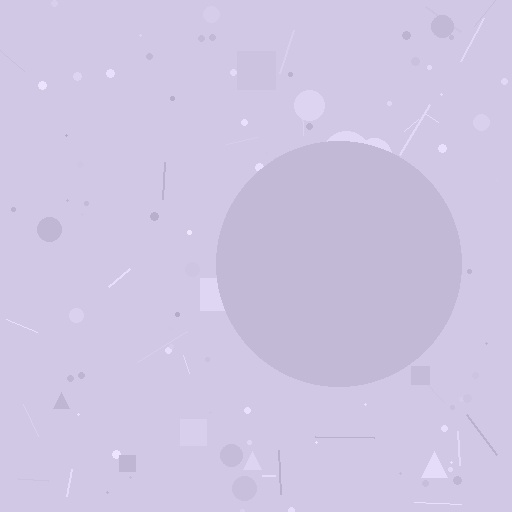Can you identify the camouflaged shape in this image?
The camouflaged shape is a circle.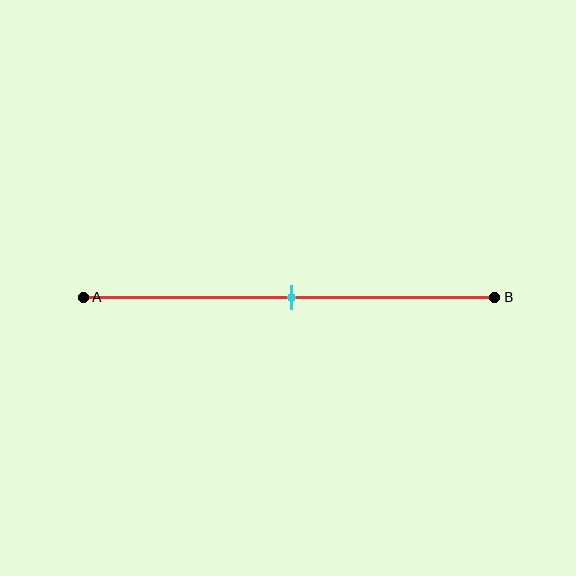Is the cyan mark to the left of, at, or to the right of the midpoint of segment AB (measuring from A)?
The cyan mark is approximately at the midpoint of segment AB.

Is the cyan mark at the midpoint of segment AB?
Yes, the mark is approximately at the midpoint.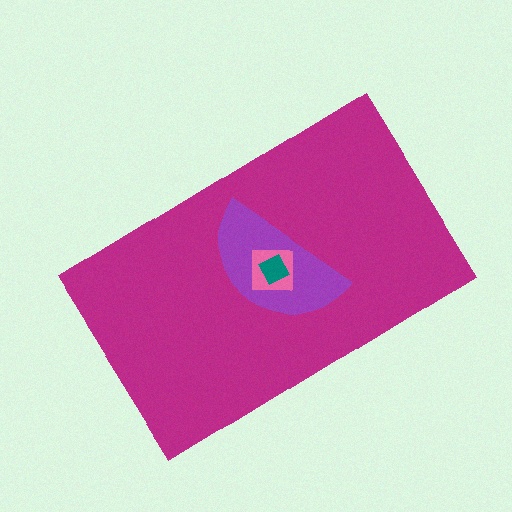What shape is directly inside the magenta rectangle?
The purple semicircle.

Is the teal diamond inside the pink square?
Yes.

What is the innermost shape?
The teal diamond.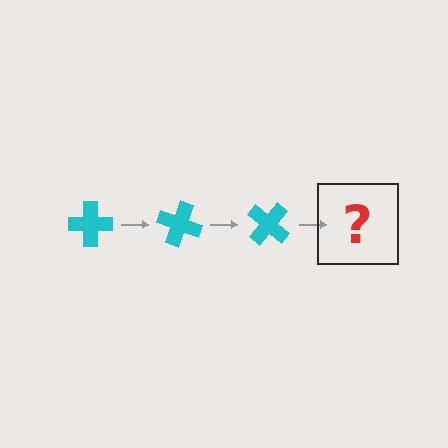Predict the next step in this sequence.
The next step is a cyan cross rotated 60 degrees.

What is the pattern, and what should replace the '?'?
The pattern is that the cross rotates 20 degrees each step. The '?' should be a cyan cross rotated 60 degrees.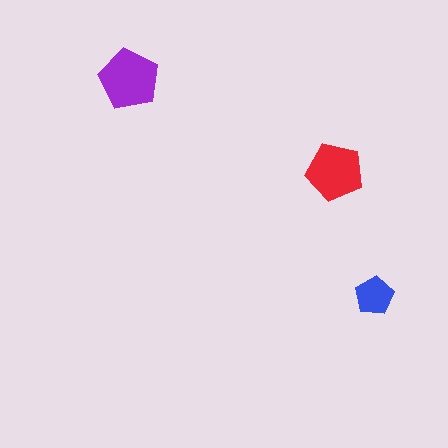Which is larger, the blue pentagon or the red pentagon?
The red one.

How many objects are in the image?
There are 3 objects in the image.